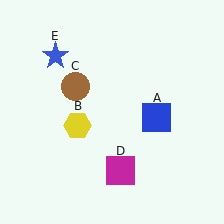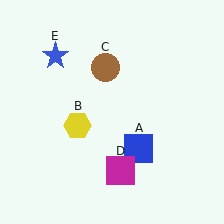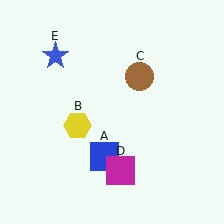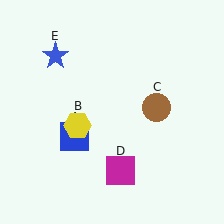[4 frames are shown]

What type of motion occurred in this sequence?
The blue square (object A), brown circle (object C) rotated clockwise around the center of the scene.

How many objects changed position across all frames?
2 objects changed position: blue square (object A), brown circle (object C).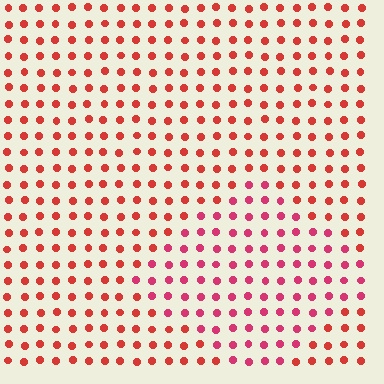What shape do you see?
I see a diamond.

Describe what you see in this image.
The image is filled with small red elements in a uniform arrangement. A diamond-shaped region is visible where the elements are tinted to a slightly different hue, forming a subtle color boundary.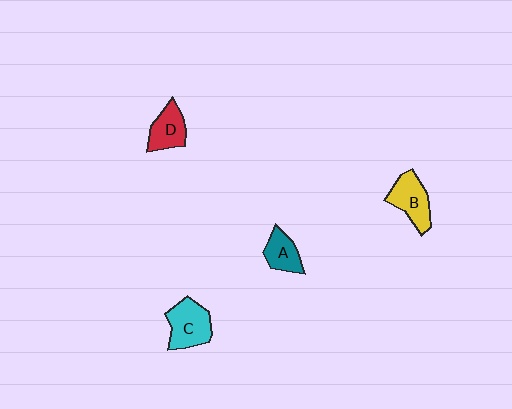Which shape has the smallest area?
Shape A (teal).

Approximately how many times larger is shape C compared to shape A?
Approximately 1.5 times.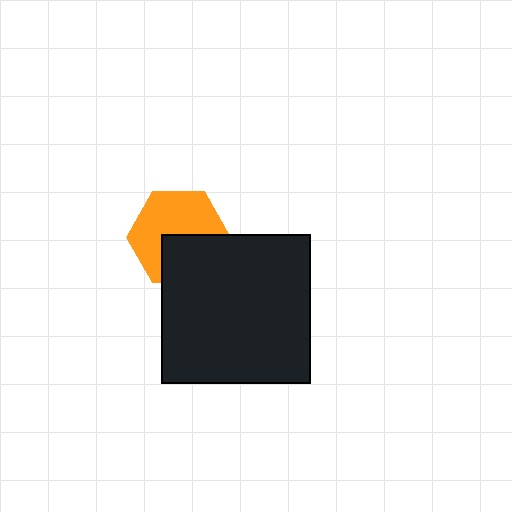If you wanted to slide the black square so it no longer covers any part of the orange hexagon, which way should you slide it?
Slide it down — that is the most direct way to separate the two shapes.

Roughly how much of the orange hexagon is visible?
About half of it is visible (roughly 61%).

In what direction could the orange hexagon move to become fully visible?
The orange hexagon could move up. That would shift it out from behind the black square entirely.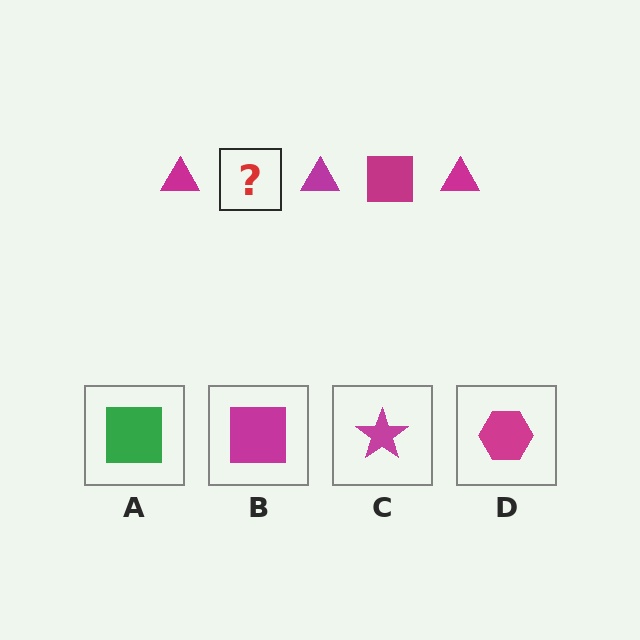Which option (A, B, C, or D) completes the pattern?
B.